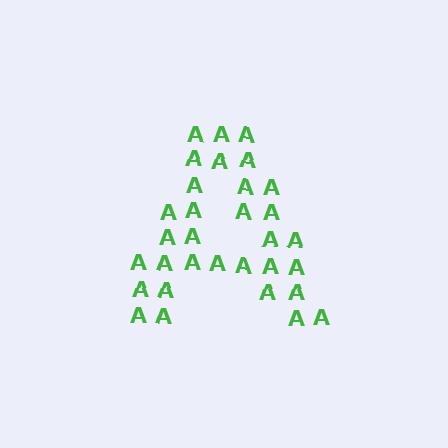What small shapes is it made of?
It is made of small letter A's.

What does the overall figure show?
The overall figure shows the letter A.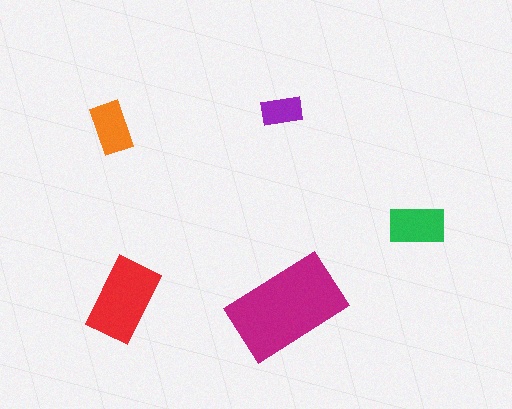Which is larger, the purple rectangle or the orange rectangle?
The orange one.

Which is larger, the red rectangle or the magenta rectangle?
The magenta one.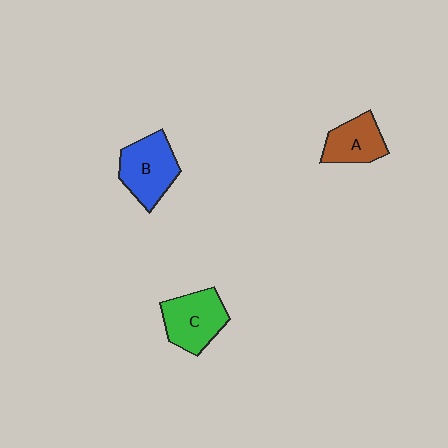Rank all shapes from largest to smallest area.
From largest to smallest: B (blue), C (green), A (brown).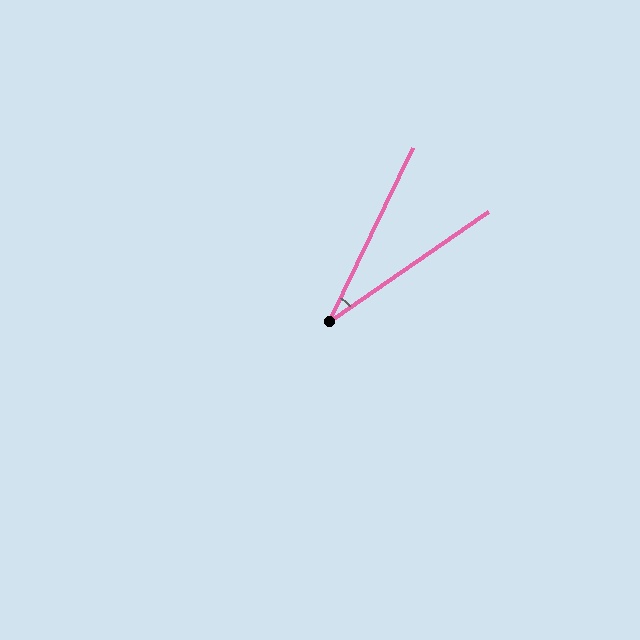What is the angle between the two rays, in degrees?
Approximately 30 degrees.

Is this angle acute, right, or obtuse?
It is acute.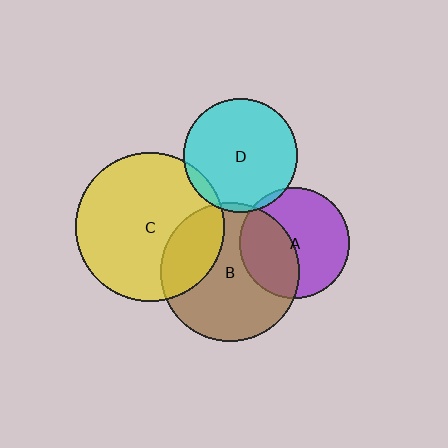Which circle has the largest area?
Circle C (yellow).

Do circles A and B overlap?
Yes.